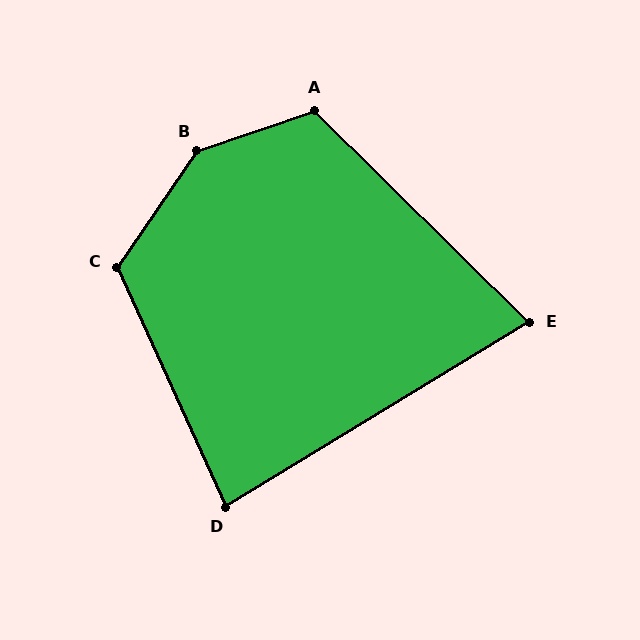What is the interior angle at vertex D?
Approximately 83 degrees (acute).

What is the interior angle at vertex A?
Approximately 117 degrees (obtuse).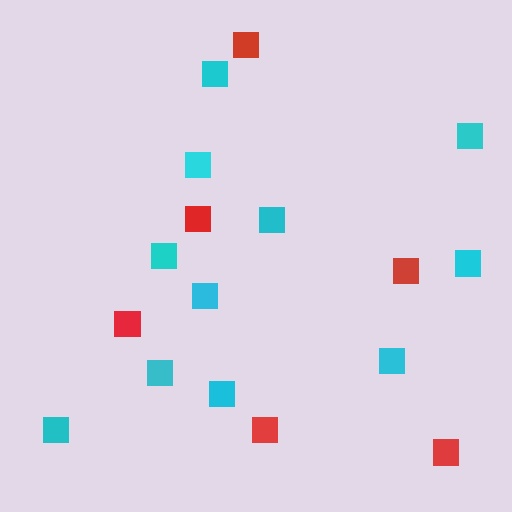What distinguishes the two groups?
There are 2 groups: one group of cyan squares (11) and one group of red squares (6).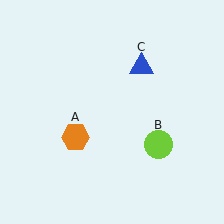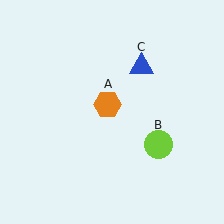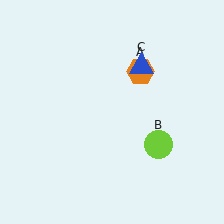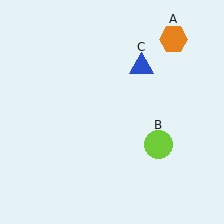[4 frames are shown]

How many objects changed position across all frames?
1 object changed position: orange hexagon (object A).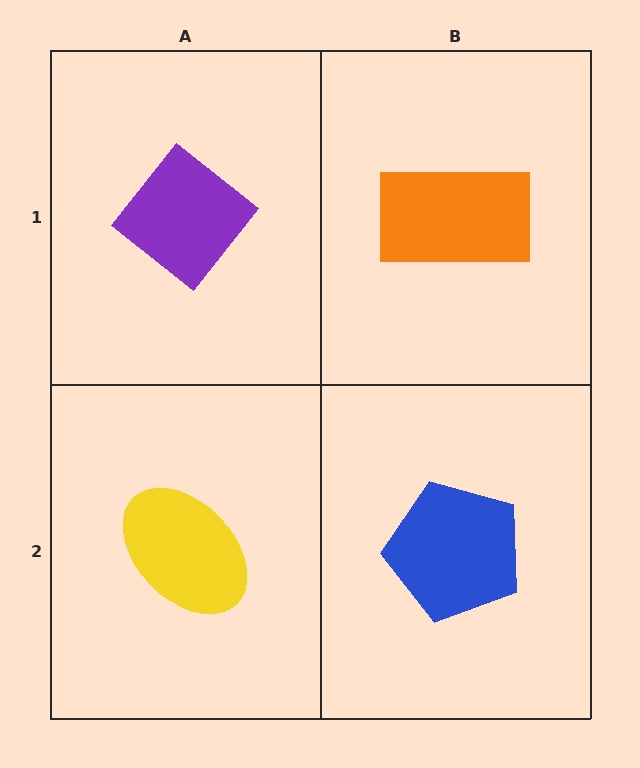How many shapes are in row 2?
2 shapes.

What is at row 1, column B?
An orange rectangle.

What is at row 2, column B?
A blue pentagon.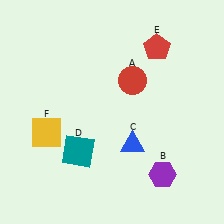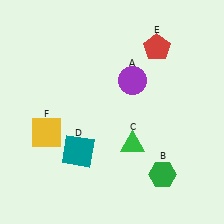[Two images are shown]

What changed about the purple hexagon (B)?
In Image 1, B is purple. In Image 2, it changed to green.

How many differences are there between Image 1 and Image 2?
There are 3 differences between the two images.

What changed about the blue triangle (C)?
In Image 1, C is blue. In Image 2, it changed to green.